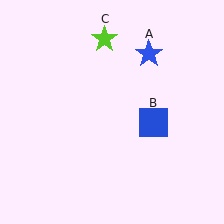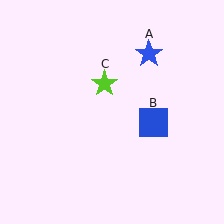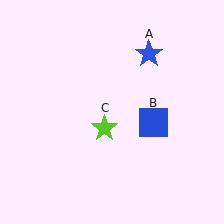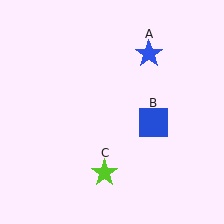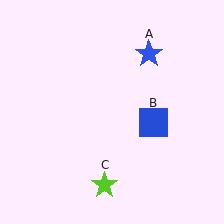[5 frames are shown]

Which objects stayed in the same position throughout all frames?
Blue star (object A) and blue square (object B) remained stationary.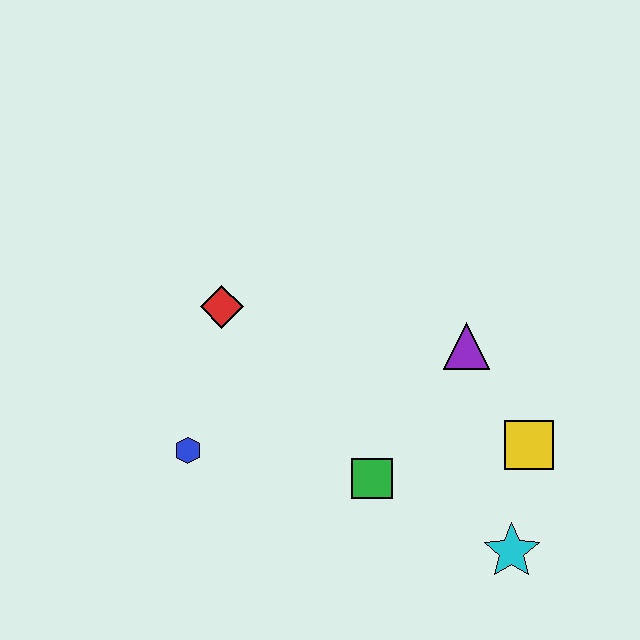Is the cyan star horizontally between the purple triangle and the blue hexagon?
No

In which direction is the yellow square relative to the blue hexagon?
The yellow square is to the right of the blue hexagon.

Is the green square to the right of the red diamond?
Yes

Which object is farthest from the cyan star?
The red diamond is farthest from the cyan star.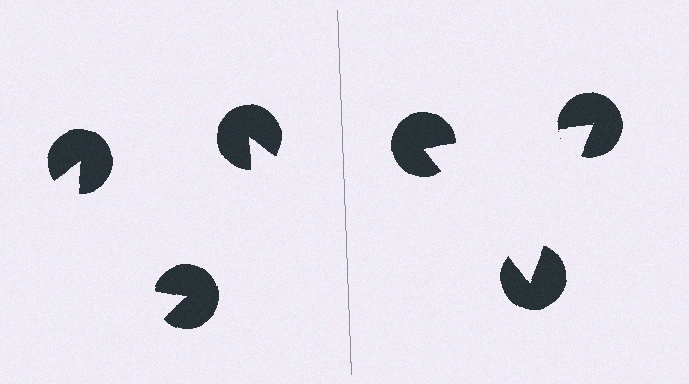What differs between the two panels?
The pac-man discs are positioned identically on both sides; only the wedge orientations differ. On the right they align to a triangle; on the left they are misaligned.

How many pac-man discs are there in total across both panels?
6 — 3 on each side.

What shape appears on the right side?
An illusory triangle.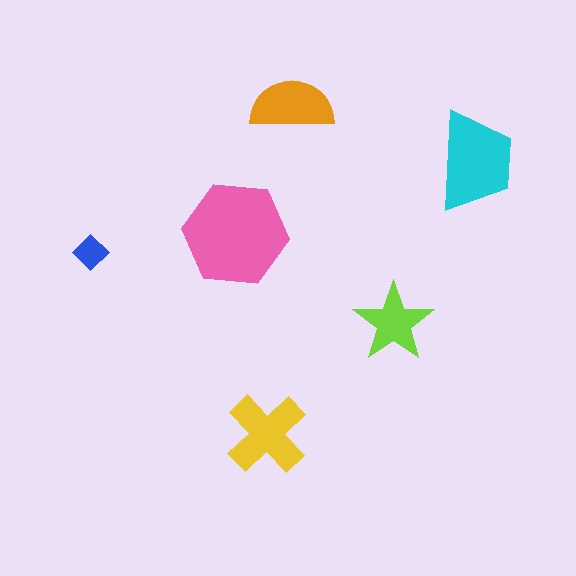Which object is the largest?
The pink hexagon.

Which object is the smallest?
The blue diamond.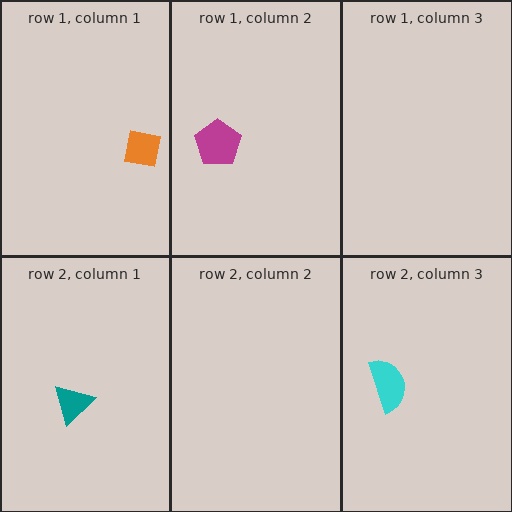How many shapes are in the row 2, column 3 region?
1.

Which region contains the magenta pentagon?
The row 1, column 2 region.